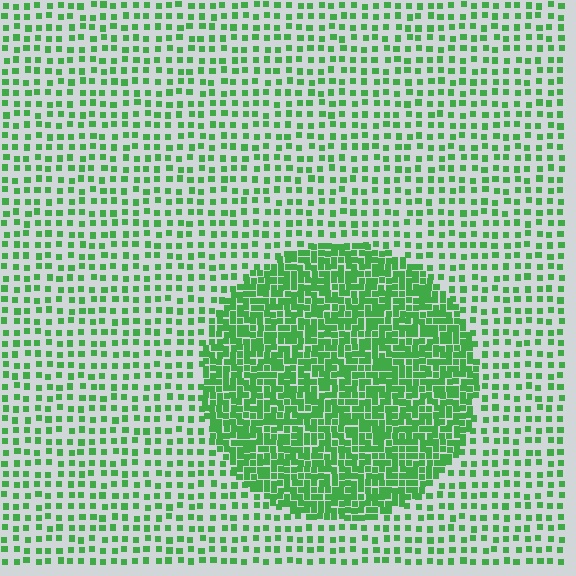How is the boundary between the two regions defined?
The boundary is defined by a change in element density (approximately 2.6x ratio). All elements are the same color, size, and shape.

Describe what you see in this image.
The image contains small green elements arranged at two different densities. A circle-shaped region is visible where the elements are more densely packed than the surrounding area.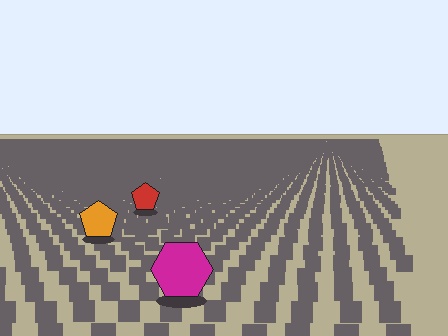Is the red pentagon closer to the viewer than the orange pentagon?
No. The orange pentagon is closer — you can tell from the texture gradient: the ground texture is coarser near it.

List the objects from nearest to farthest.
From nearest to farthest: the magenta hexagon, the orange pentagon, the red pentagon.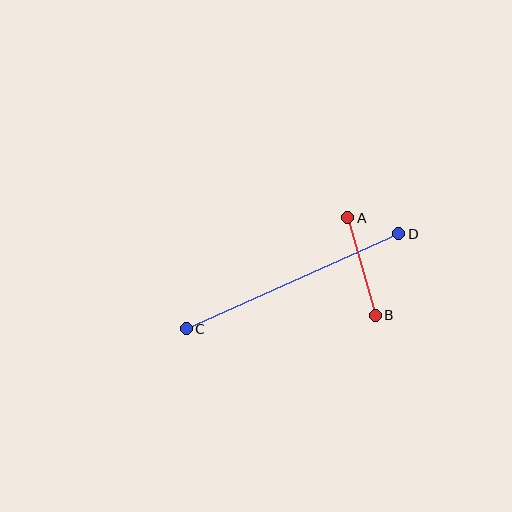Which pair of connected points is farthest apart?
Points C and D are farthest apart.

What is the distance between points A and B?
The distance is approximately 102 pixels.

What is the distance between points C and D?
The distance is approximately 233 pixels.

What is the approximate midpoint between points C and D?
The midpoint is at approximately (292, 281) pixels.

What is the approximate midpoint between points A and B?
The midpoint is at approximately (362, 267) pixels.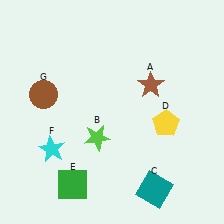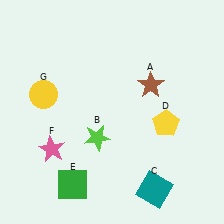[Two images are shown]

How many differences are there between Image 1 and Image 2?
There are 2 differences between the two images.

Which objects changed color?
F changed from cyan to pink. G changed from brown to yellow.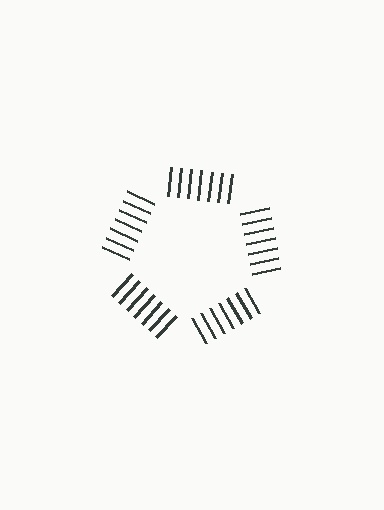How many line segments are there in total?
35 — 7 along each of the 5 edges.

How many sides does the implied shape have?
5 sides — the line-ends trace a pentagon.